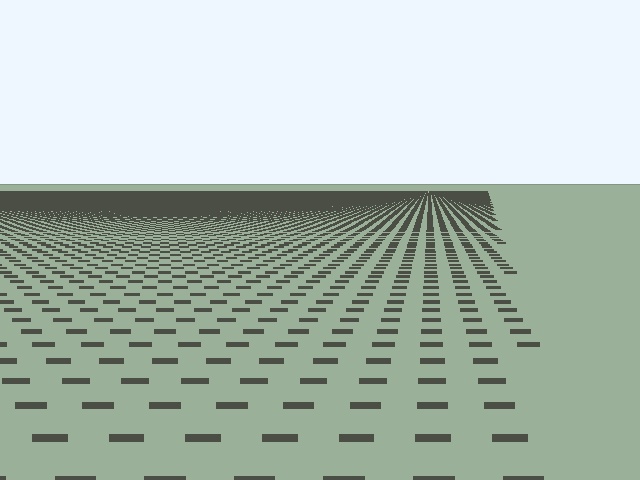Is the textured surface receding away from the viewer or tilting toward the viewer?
The surface is receding away from the viewer. Texture elements get smaller and denser toward the top.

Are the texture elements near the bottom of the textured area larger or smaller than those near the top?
Larger. Near the bottom, elements are closer to the viewer and appear at a bigger on-screen size.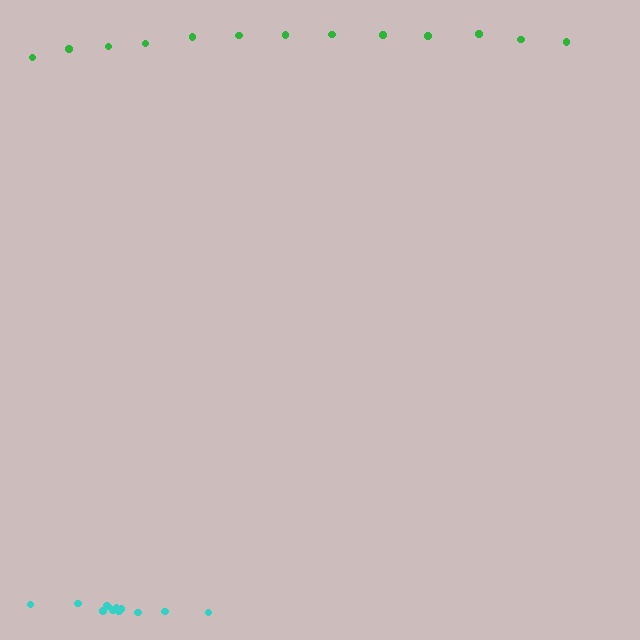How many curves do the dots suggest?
There are 2 distinct paths.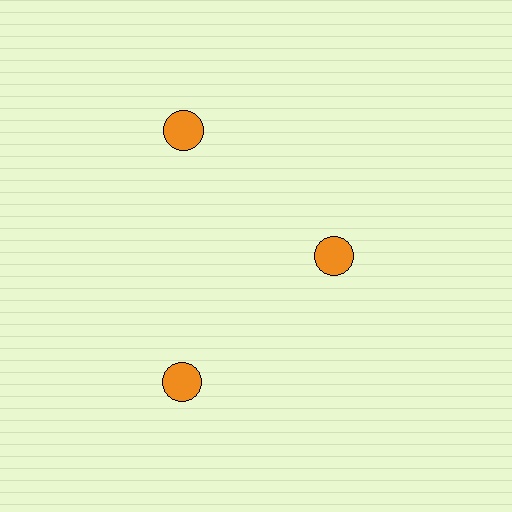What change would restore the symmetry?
The symmetry would be restored by moving it outward, back onto the ring so that all 3 circles sit at equal angles and equal distance from the center.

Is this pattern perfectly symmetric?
No. The 3 orange circles are arranged in a ring, but one element near the 3 o'clock position is pulled inward toward the center, breaking the 3-fold rotational symmetry.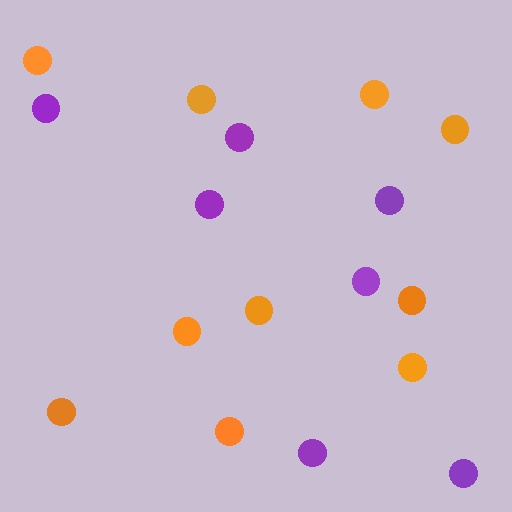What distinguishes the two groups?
There are 2 groups: one group of orange circles (10) and one group of purple circles (7).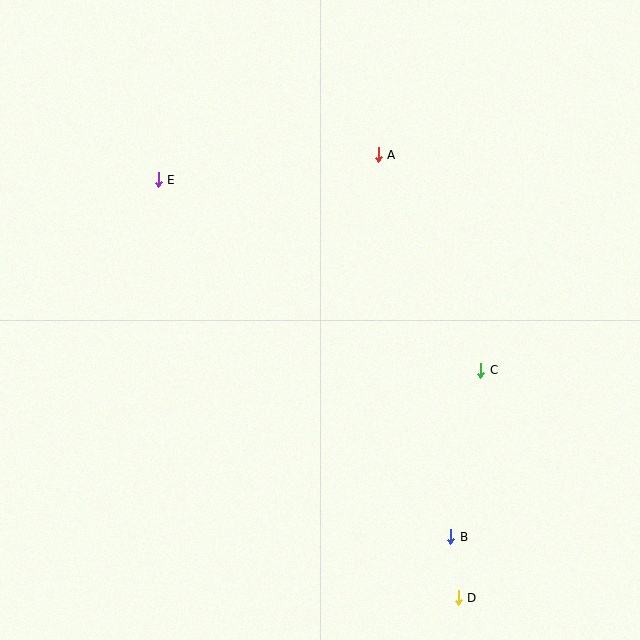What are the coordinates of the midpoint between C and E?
The midpoint between C and E is at (319, 275).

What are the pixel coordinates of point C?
Point C is at (481, 370).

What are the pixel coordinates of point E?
Point E is at (158, 180).